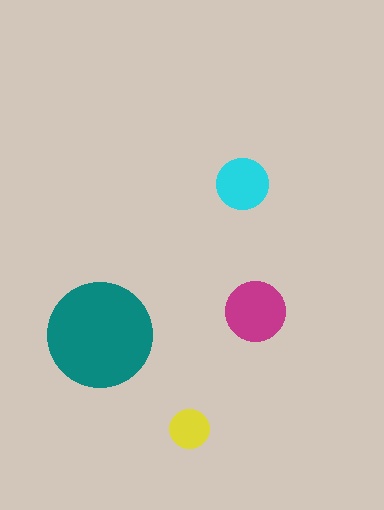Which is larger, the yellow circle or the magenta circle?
The magenta one.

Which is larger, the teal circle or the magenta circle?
The teal one.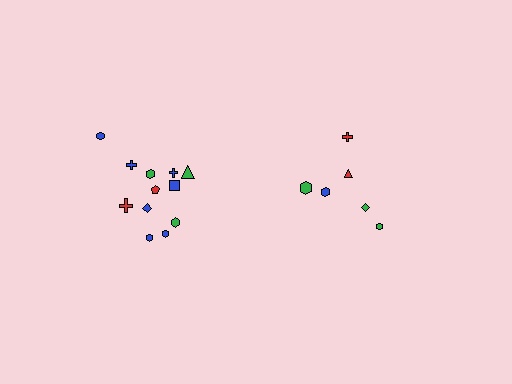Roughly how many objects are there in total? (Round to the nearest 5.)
Roughly 20 objects in total.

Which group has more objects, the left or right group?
The left group.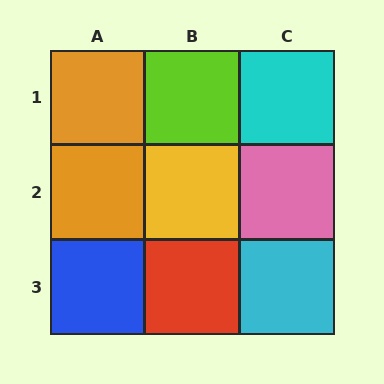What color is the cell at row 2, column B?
Yellow.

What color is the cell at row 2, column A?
Orange.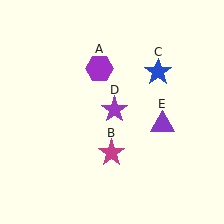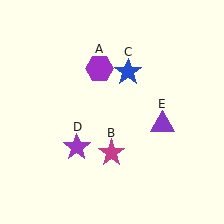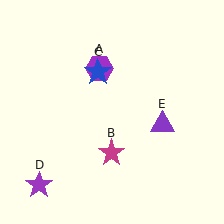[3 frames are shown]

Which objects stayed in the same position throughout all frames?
Purple hexagon (object A) and magenta star (object B) and purple triangle (object E) remained stationary.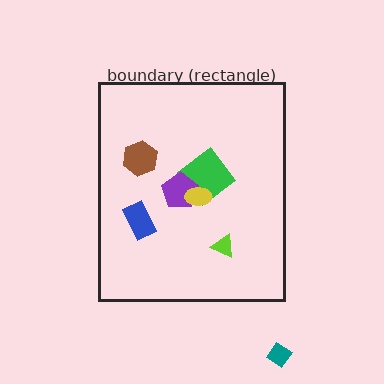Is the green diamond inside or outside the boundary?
Inside.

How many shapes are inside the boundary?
6 inside, 1 outside.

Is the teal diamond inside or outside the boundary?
Outside.